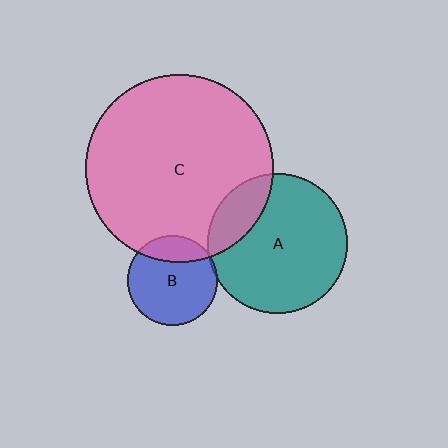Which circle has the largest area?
Circle C (pink).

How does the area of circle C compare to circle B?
Approximately 4.3 times.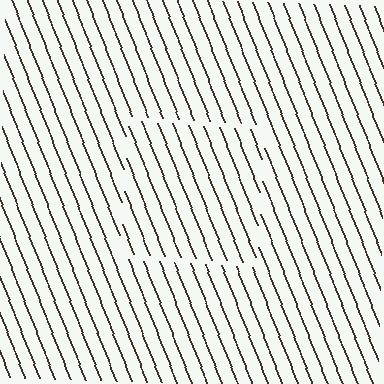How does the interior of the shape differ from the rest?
The interior of the shape contains the same grating, shifted by half a period — the contour is defined by the phase discontinuity where line-ends from the inner and outer gratings abut.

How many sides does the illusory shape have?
4 sides — the line-ends trace a square.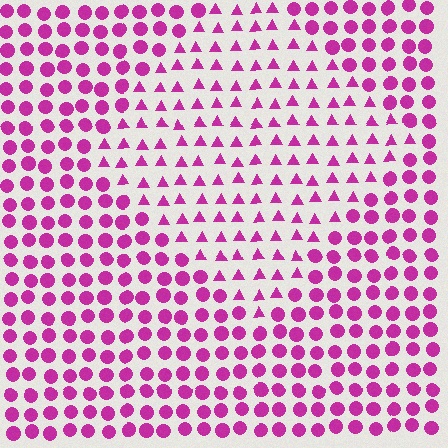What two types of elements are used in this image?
The image uses triangles inside the diamond region and circles outside it.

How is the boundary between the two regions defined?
The boundary is defined by a change in element shape: triangles inside vs. circles outside. All elements share the same color and spacing.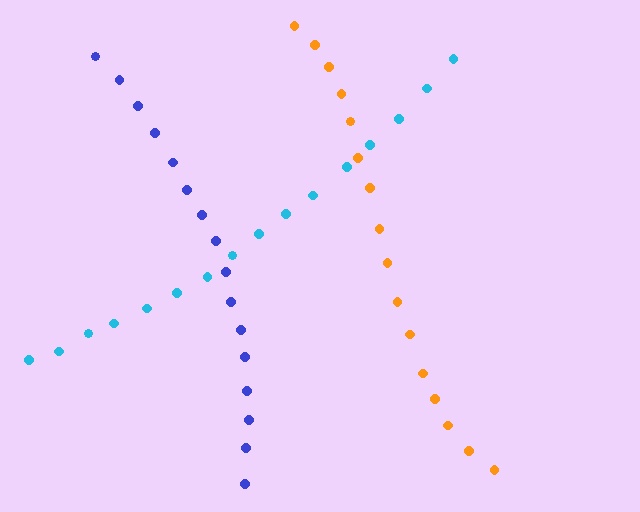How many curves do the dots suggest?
There are 3 distinct paths.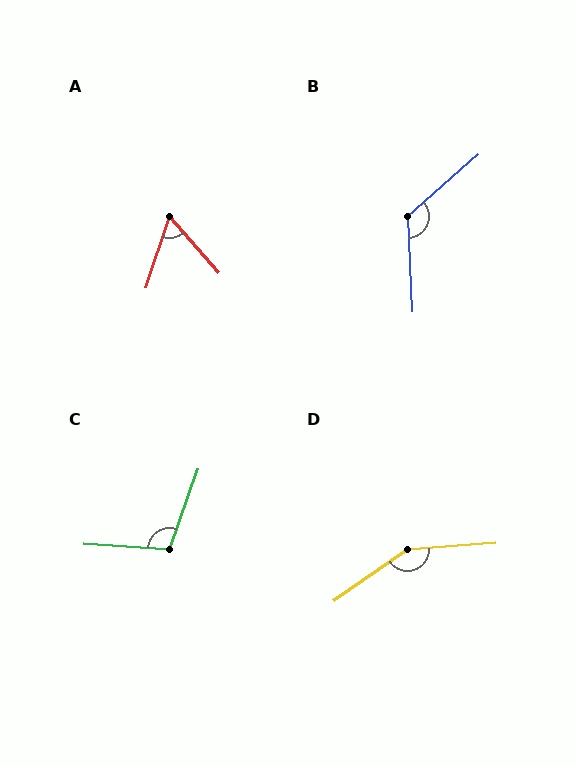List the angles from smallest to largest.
A (60°), C (106°), B (128°), D (150°).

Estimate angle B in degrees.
Approximately 128 degrees.